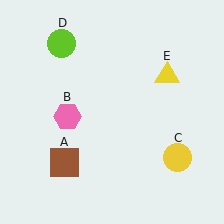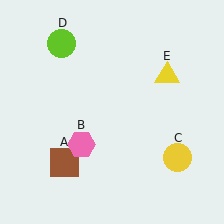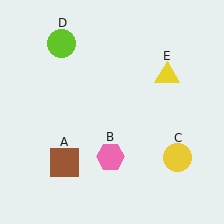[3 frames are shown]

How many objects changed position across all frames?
1 object changed position: pink hexagon (object B).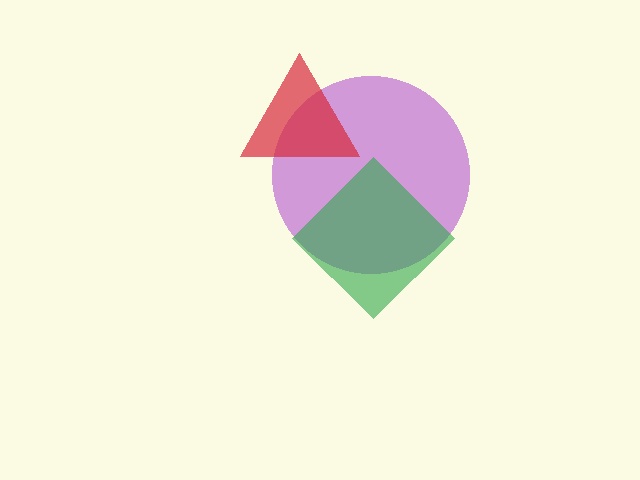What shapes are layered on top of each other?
The layered shapes are: a purple circle, a red triangle, a green diamond.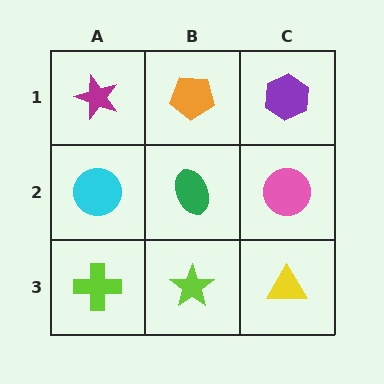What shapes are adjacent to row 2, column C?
A purple hexagon (row 1, column C), a yellow triangle (row 3, column C), a green ellipse (row 2, column B).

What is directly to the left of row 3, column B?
A lime cross.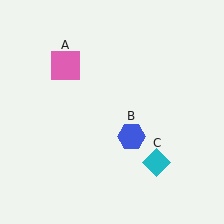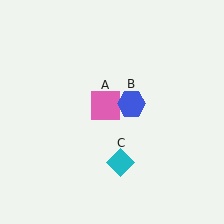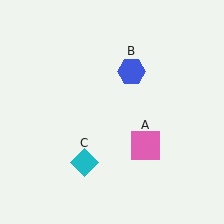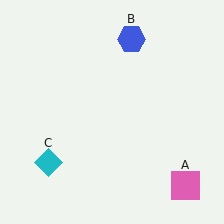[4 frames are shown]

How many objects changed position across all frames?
3 objects changed position: pink square (object A), blue hexagon (object B), cyan diamond (object C).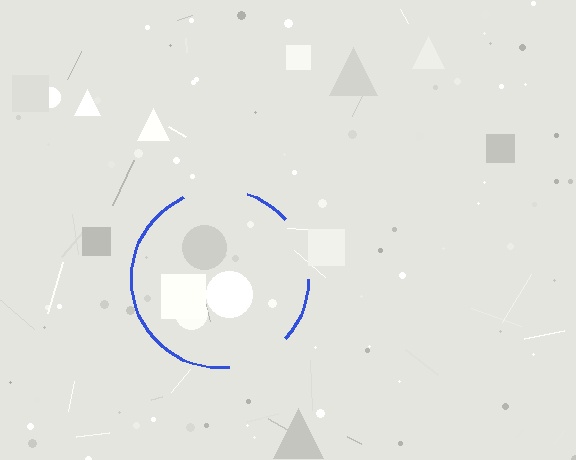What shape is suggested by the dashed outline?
The dashed outline suggests a circle.